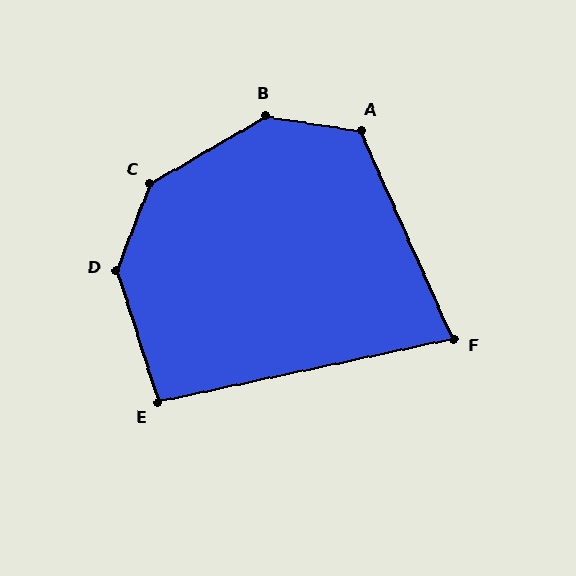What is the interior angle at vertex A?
Approximately 123 degrees (obtuse).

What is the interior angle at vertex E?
Approximately 96 degrees (obtuse).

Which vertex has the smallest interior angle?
F, at approximately 78 degrees.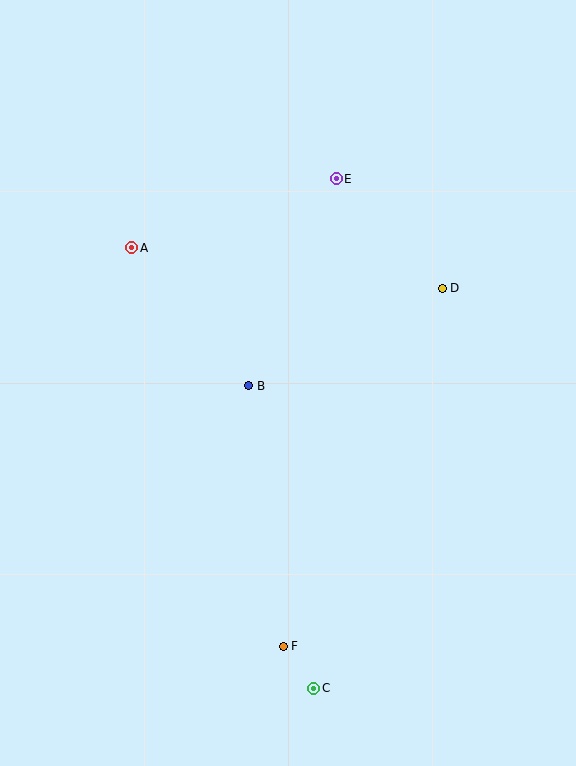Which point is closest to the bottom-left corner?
Point F is closest to the bottom-left corner.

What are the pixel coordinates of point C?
Point C is at (314, 688).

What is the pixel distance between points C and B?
The distance between C and B is 309 pixels.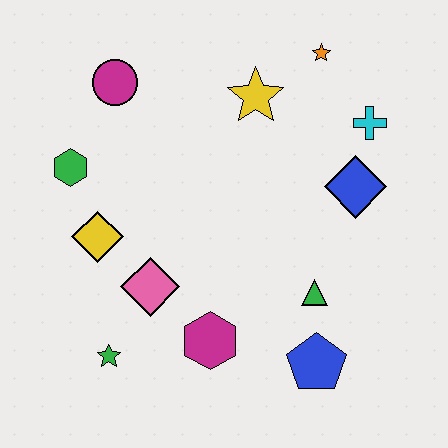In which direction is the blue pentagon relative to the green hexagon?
The blue pentagon is to the right of the green hexagon.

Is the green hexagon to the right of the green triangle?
No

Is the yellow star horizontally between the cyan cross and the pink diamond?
Yes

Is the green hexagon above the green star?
Yes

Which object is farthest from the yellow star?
The green star is farthest from the yellow star.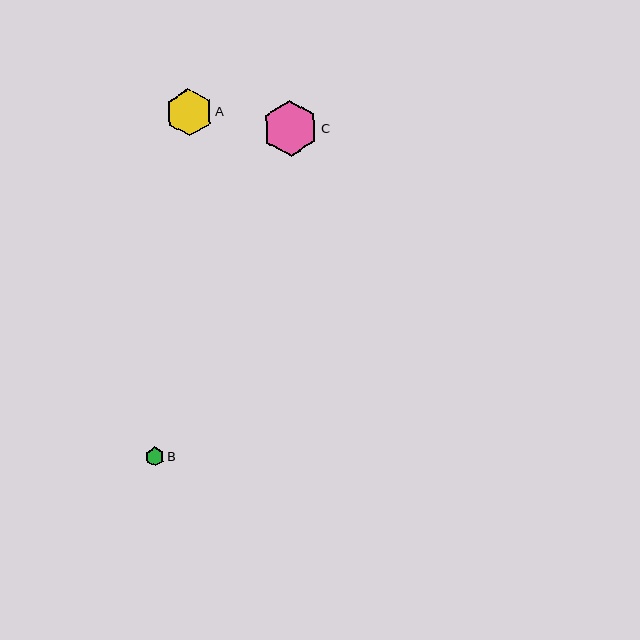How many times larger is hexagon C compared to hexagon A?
Hexagon C is approximately 1.2 times the size of hexagon A.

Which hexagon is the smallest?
Hexagon B is the smallest with a size of approximately 19 pixels.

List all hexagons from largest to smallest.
From largest to smallest: C, A, B.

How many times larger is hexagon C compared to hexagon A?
Hexagon C is approximately 1.2 times the size of hexagon A.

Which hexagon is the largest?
Hexagon C is the largest with a size of approximately 56 pixels.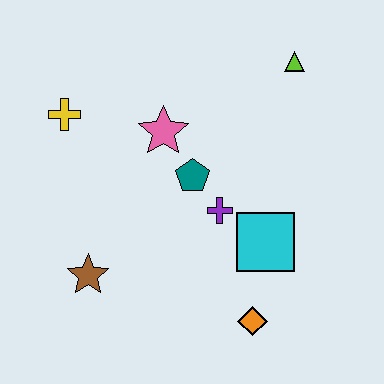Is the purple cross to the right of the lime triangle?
No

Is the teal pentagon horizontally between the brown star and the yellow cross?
No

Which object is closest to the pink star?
The teal pentagon is closest to the pink star.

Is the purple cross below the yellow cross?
Yes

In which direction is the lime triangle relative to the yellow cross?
The lime triangle is to the right of the yellow cross.